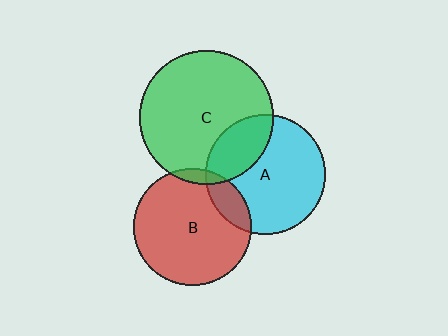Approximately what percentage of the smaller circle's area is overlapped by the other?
Approximately 25%.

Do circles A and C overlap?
Yes.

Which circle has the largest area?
Circle C (green).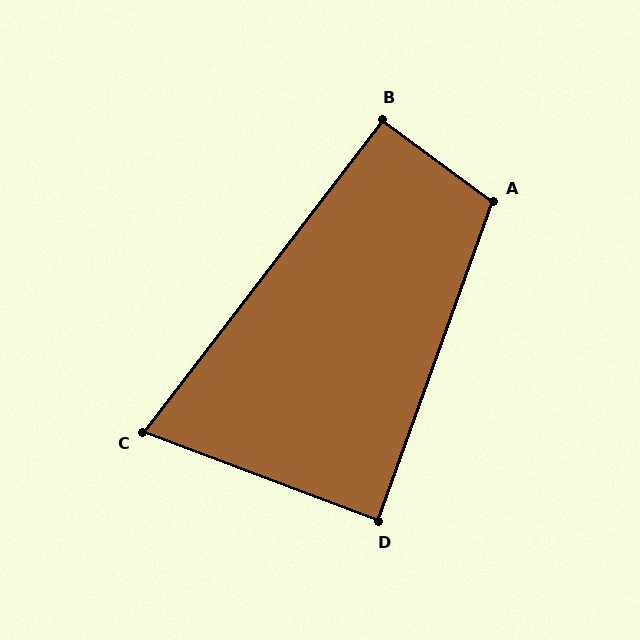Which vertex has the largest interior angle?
A, at approximately 107 degrees.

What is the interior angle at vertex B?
Approximately 91 degrees (approximately right).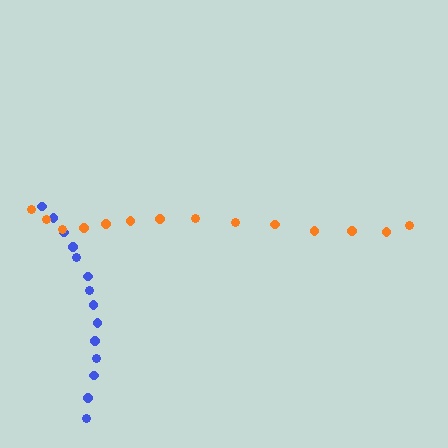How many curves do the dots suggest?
There are 2 distinct paths.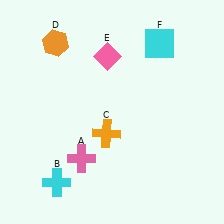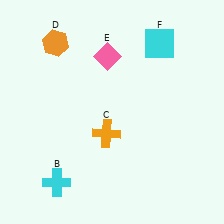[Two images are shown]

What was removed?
The pink cross (A) was removed in Image 2.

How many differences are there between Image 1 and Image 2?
There is 1 difference between the two images.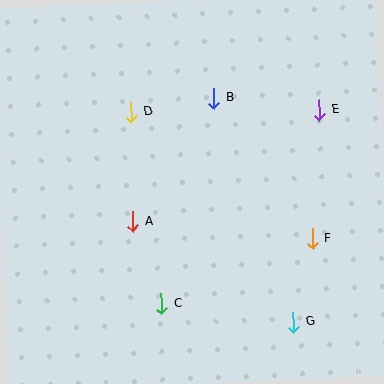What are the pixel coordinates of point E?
Point E is at (319, 110).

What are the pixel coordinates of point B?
Point B is at (214, 98).